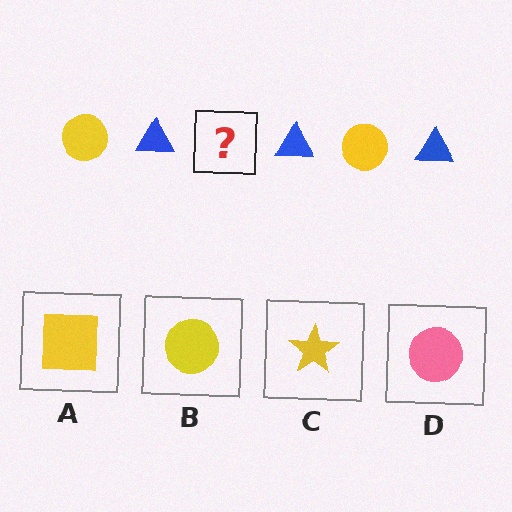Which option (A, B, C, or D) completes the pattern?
B.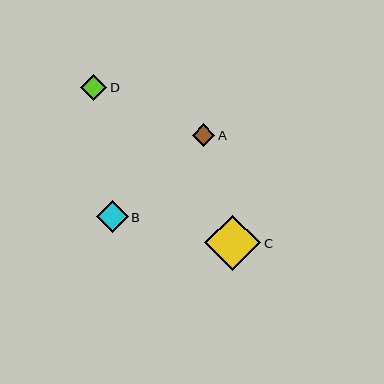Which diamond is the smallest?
Diamond A is the smallest with a size of approximately 22 pixels.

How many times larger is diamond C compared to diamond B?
Diamond C is approximately 1.7 times the size of diamond B.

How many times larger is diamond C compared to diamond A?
Diamond C is approximately 2.5 times the size of diamond A.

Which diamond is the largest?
Diamond C is the largest with a size of approximately 56 pixels.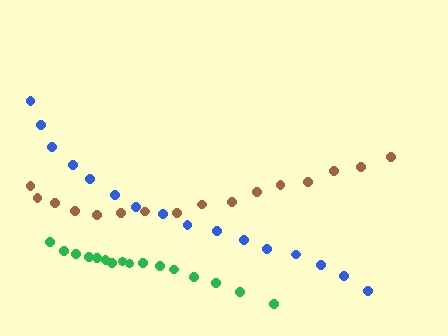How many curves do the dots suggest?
There are 3 distinct paths.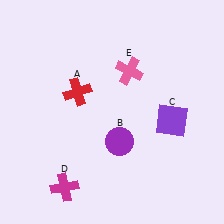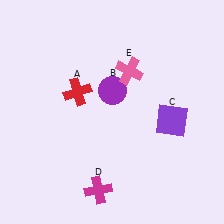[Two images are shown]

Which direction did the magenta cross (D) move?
The magenta cross (D) moved right.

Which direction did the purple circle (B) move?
The purple circle (B) moved up.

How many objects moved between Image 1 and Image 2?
2 objects moved between the two images.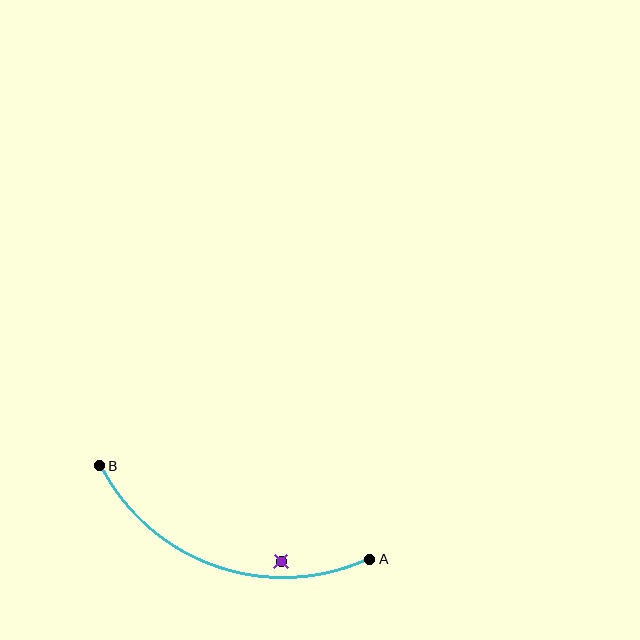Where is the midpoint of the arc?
The arc midpoint is the point on the curve farthest from the straight line joining A and B. It sits below that line.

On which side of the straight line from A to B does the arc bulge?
The arc bulges below the straight line connecting A and B.